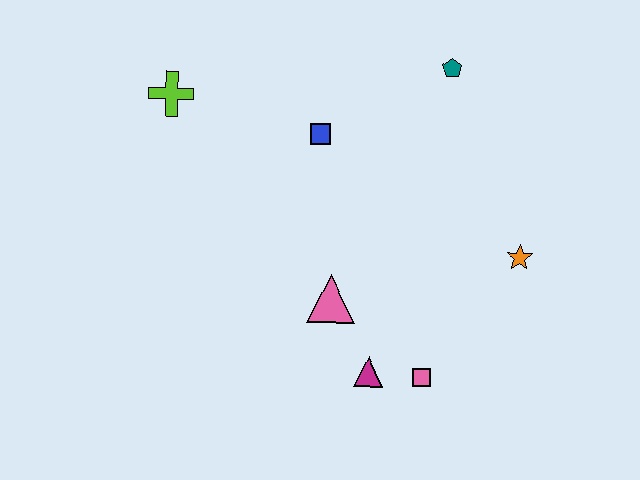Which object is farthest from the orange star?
The lime cross is farthest from the orange star.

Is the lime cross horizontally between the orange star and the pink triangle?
No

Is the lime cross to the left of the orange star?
Yes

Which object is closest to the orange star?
The pink square is closest to the orange star.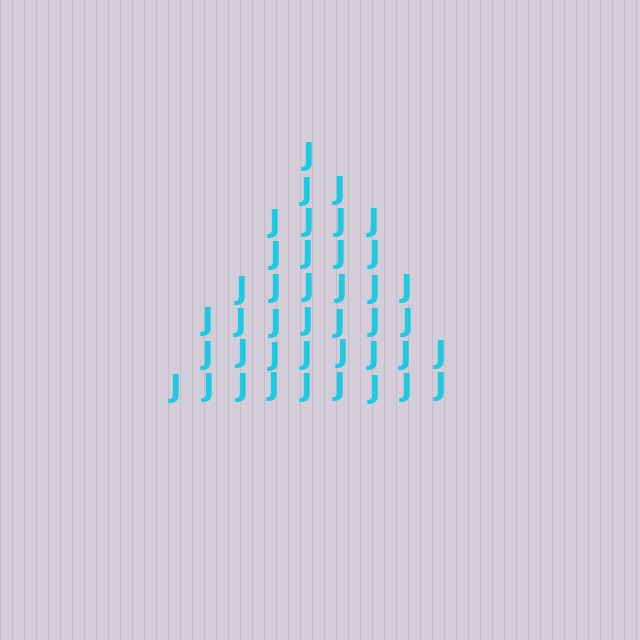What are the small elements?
The small elements are letter J's.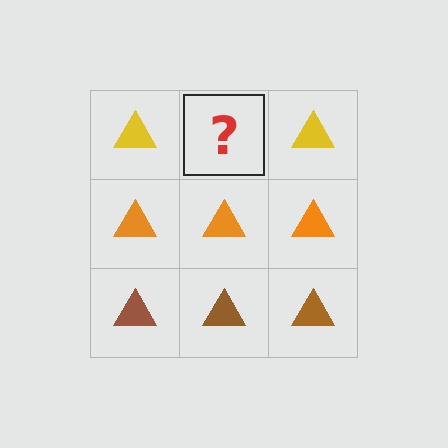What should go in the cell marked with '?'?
The missing cell should contain a yellow triangle.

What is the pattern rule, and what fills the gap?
The rule is that each row has a consistent color. The gap should be filled with a yellow triangle.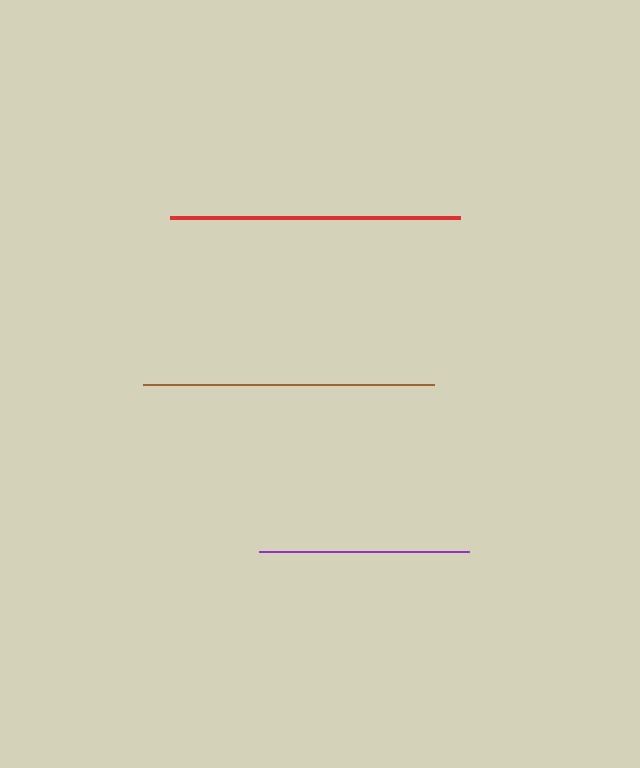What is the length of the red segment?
The red segment is approximately 290 pixels long.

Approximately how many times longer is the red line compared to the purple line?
The red line is approximately 1.4 times the length of the purple line.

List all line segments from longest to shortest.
From longest to shortest: brown, red, purple.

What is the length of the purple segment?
The purple segment is approximately 210 pixels long.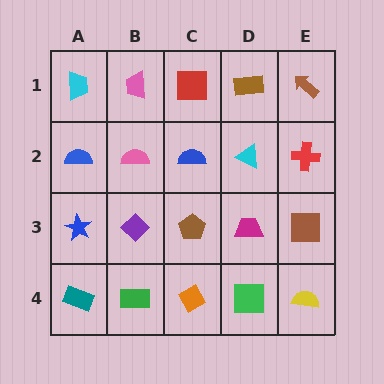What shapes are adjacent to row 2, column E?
A brown arrow (row 1, column E), a brown square (row 3, column E), a cyan triangle (row 2, column D).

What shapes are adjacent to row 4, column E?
A brown square (row 3, column E), a green square (row 4, column D).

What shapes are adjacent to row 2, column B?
A pink trapezoid (row 1, column B), a purple diamond (row 3, column B), a blue semicircle (row 2, column A), a blue semicircle (row 2, column C).